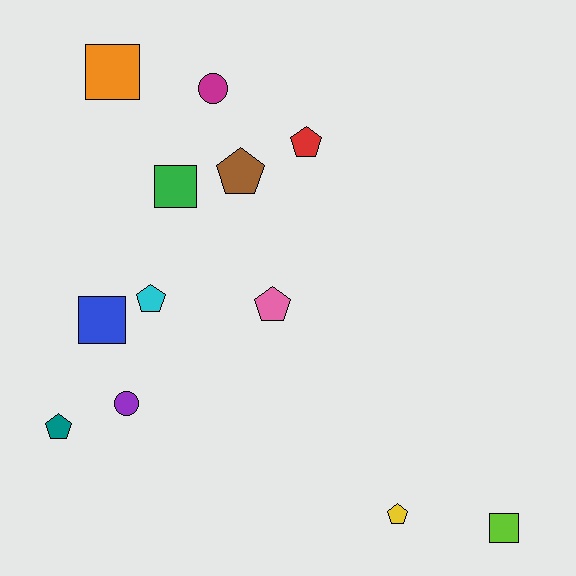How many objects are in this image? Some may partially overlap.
There are 12 objects.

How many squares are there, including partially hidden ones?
There are 4 squares.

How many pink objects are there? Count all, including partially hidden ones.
There is 1 pink object.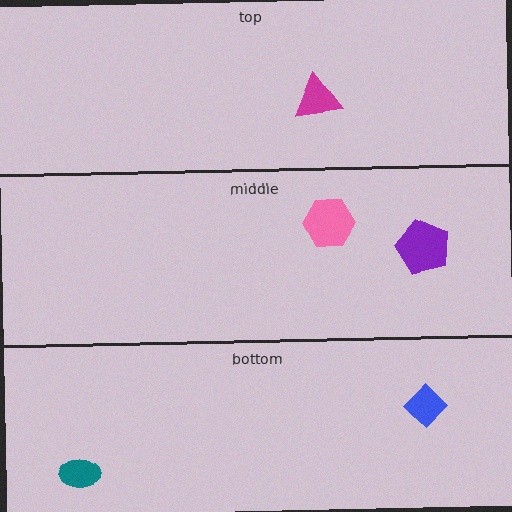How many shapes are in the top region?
1.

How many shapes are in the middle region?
2.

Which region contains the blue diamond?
The bottom region.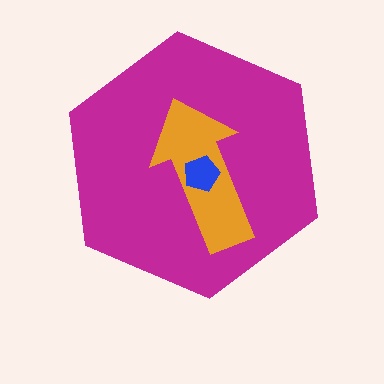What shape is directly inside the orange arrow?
The blue pentagon.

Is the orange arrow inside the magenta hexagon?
Yes.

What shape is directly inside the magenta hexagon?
The orange arrow.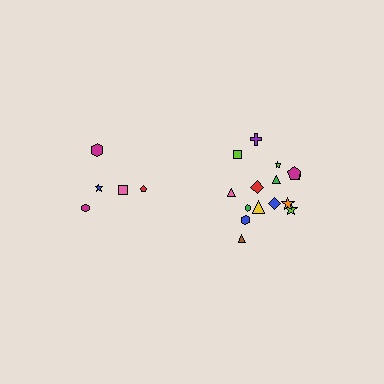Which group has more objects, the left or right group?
The right group.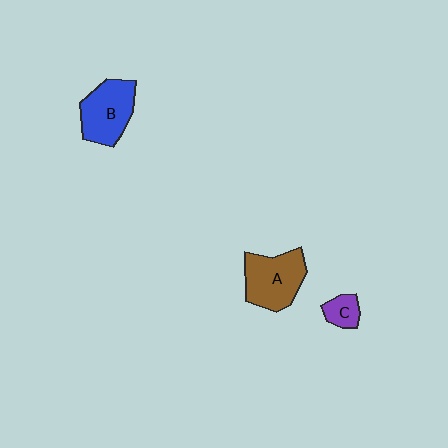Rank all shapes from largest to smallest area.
From largest to smallest: A (brown), B (blue), C (purple).